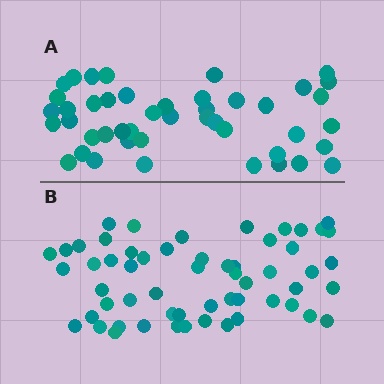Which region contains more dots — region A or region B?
Region B (the bottom region) has more dots.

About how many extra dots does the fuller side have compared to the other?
Region B has roughly 12 or so more dots than region A.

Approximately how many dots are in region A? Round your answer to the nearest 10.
About 40 dots. (The exact count is 45, which rounds to 40.)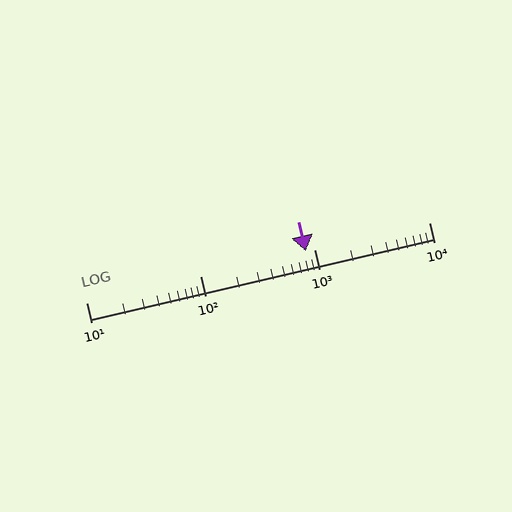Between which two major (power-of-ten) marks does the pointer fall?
The pointer is between 100 and 1000.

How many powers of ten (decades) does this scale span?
The scale spans 3 decades, from 10 to 10000.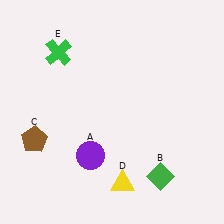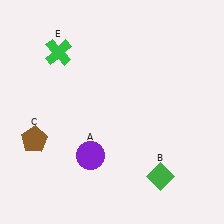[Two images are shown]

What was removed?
The yellow triangle (D) was removed in Image 2.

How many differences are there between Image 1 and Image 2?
There is 1 difference between the two images.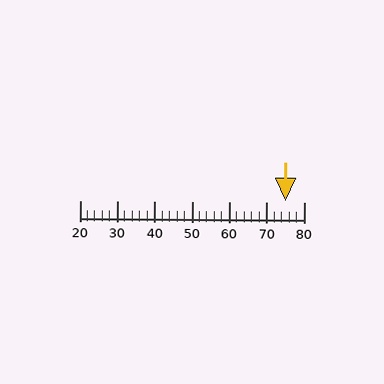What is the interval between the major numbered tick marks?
The major tick marks are spaced 10 units apart.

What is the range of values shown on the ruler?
The ruler shows values from 20 to 80.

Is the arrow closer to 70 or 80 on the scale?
The arrow is closer to 80.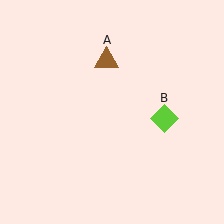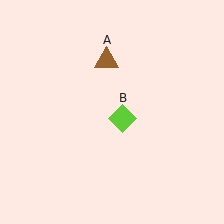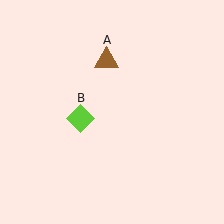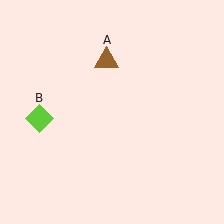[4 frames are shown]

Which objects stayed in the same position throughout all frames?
Brown triangle (object A) remained stationary.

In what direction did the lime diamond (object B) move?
The lime diamond (object B) moved left.